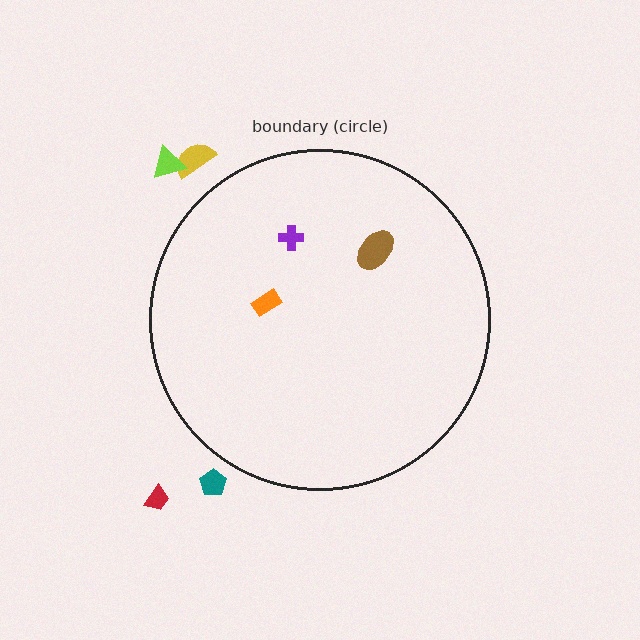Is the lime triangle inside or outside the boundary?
Outside.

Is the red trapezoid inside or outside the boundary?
Outside.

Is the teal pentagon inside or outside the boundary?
Outside.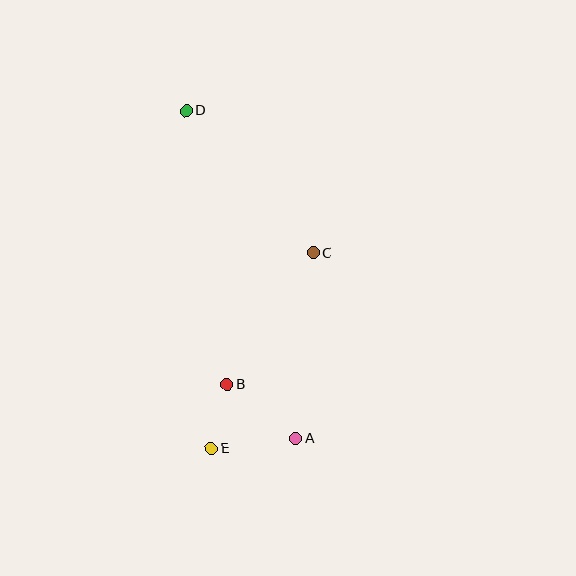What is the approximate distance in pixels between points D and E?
The distance between D and E is approximately 339 pixels.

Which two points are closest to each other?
Points B and E are closest to each other.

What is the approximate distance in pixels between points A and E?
The distance between A and E is approximately 85 pixels.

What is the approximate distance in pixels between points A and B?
The distance between A and B is approximately 88 pixels.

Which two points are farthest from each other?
Points A and D are farthest from each other.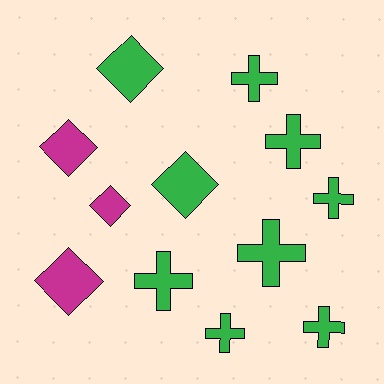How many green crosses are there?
There are 7 green crosses.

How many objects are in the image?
There are 12 objects.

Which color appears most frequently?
Green, with 9 objects.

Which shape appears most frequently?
Cross, with 7 objects.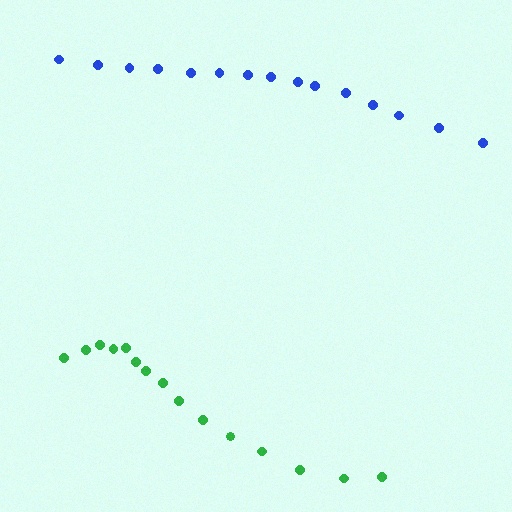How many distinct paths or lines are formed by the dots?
There are 2 distinct paths.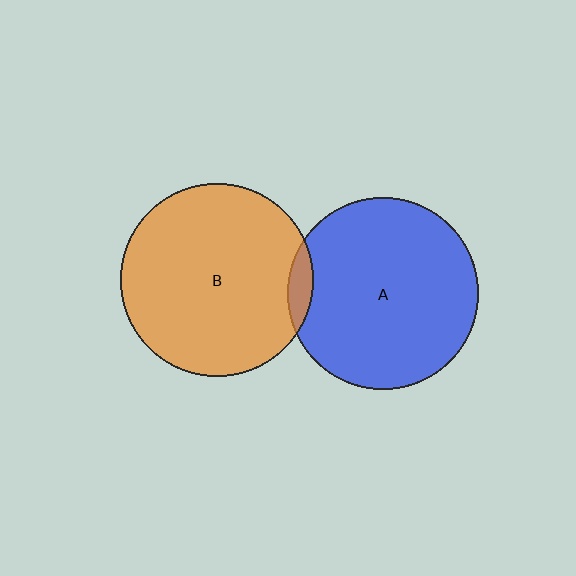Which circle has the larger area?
Circle B (orange).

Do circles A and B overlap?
Yes.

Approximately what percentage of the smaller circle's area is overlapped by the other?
Approximately 5%.